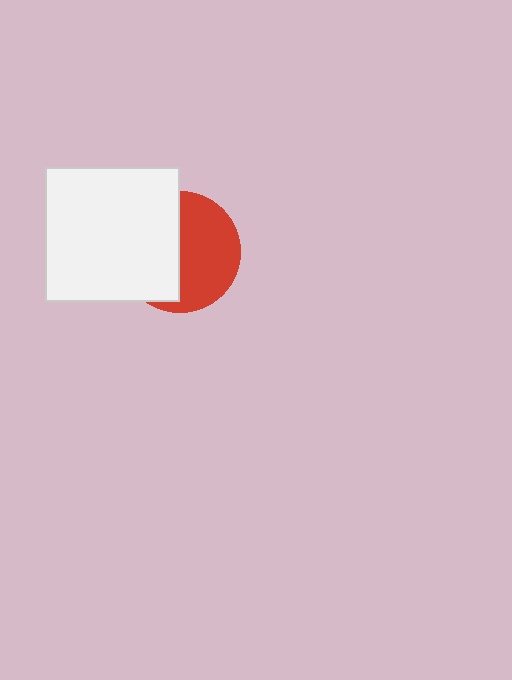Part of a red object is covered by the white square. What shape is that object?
It is a circle.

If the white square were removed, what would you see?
You would see the complete red circle.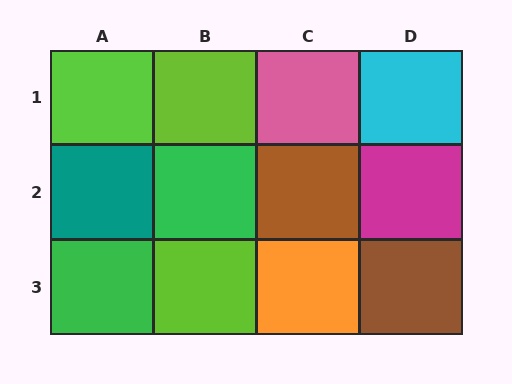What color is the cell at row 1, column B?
Lime.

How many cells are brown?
2 cells are brown.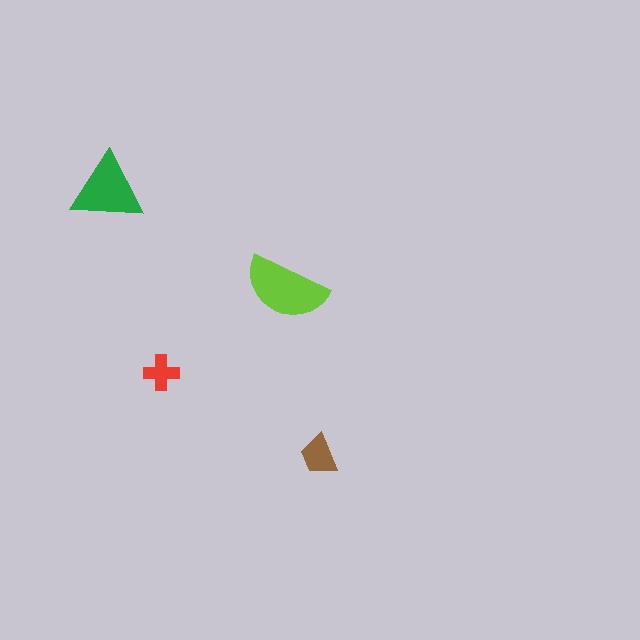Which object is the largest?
The lime semicircle.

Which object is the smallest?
The red cross.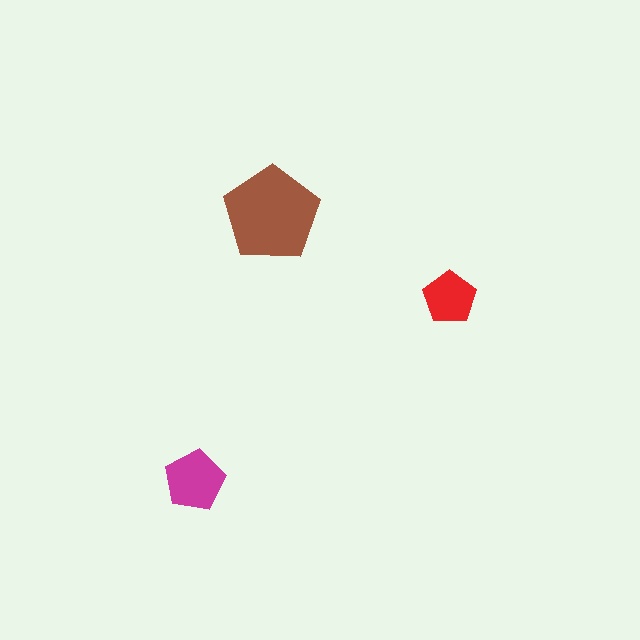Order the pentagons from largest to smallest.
the brown one, the magenta one, the red one.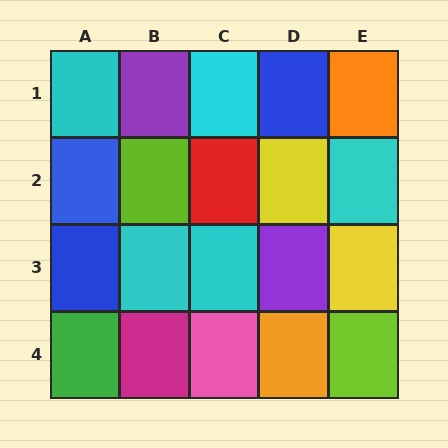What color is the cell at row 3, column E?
Yellow.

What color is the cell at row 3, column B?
Cyan.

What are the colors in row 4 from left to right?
Green, magenta, pink, orange, lime.